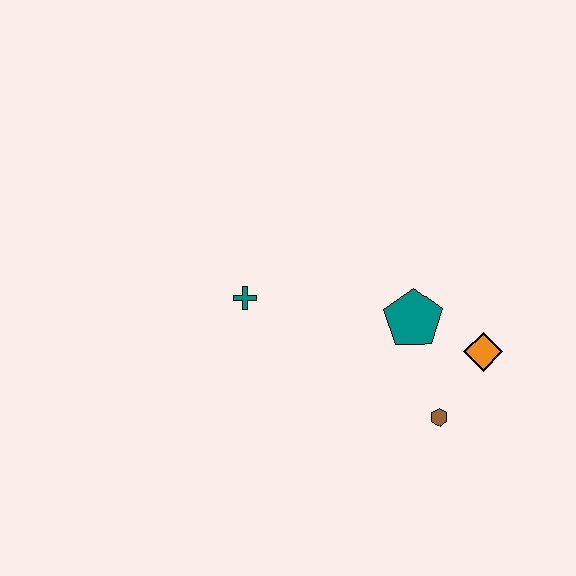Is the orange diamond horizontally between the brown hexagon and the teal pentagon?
No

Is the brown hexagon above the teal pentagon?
No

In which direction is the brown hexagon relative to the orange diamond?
The brown hexagon is below the orange diamond.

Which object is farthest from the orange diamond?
The teal cross is farthest from the orange diamond.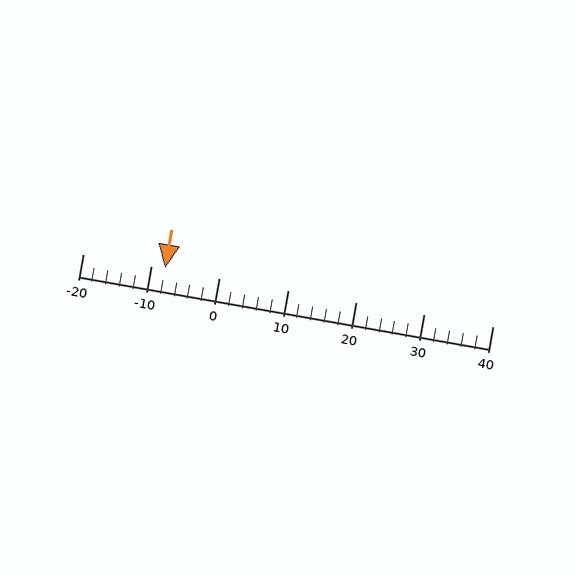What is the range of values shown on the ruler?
The ruler shows values from -20 to 40.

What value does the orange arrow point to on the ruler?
The orange arrow points to approximately -8.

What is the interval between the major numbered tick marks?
The major tick marks are spaced 10 units apart.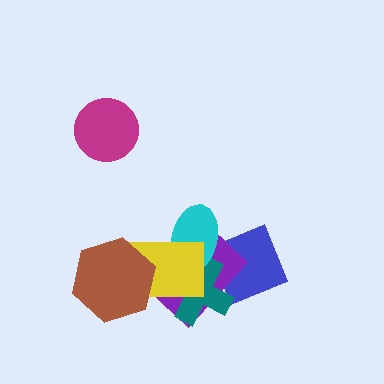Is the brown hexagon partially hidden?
No, no other shape covers it.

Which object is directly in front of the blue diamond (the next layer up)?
The purple rectangle is directly in front of the blue diamond.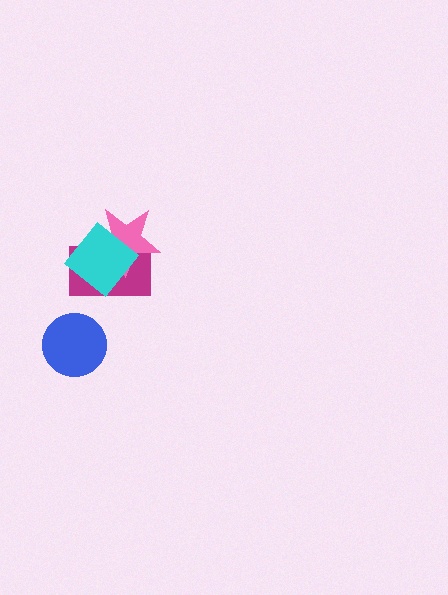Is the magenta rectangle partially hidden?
Yes, it is partially covered by another shape.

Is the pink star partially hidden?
Yes, it is partially covered by another shape.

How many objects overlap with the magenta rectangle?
2 objects overlap with the magenta rectangle.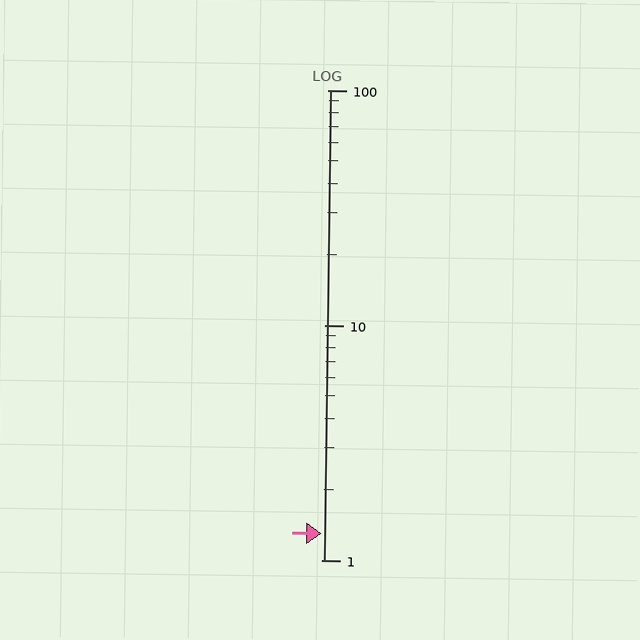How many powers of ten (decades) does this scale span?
The scale spans 2 decades, from 1 to 100.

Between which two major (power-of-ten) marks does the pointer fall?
The pointer is between 1 and 10.